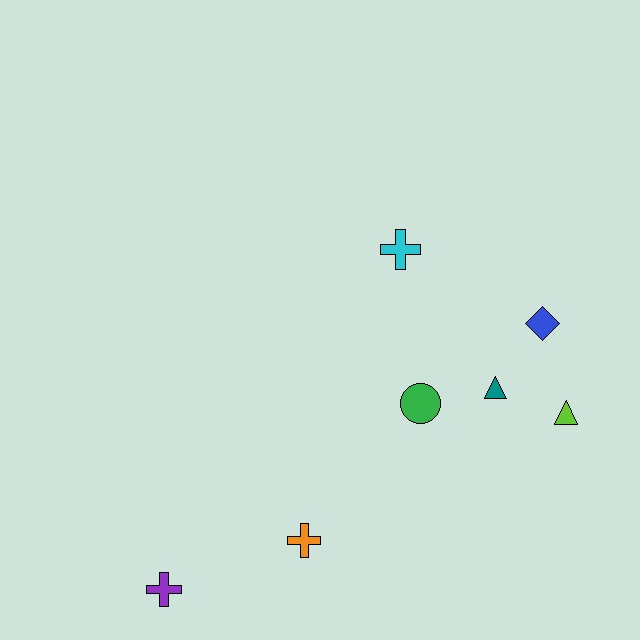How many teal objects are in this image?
There is 1 teal object.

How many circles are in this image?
There is 1 circle.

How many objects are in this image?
There are 7 objects.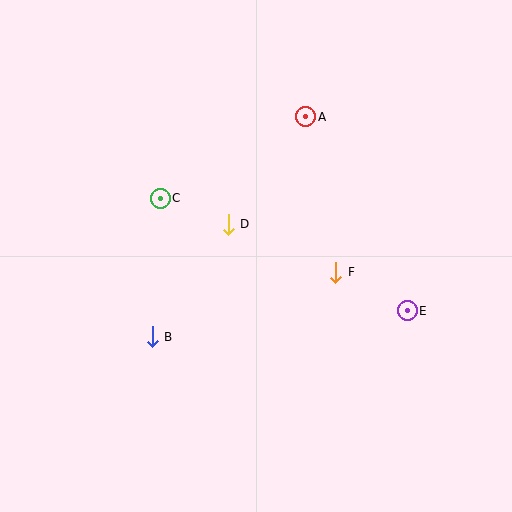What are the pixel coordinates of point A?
Point A is at (306, 117).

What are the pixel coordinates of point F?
Point F is at (336, 272).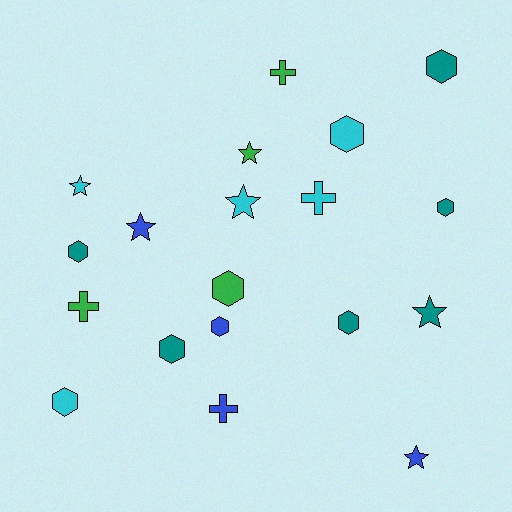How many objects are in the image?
There are 19 objects.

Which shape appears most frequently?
Hexagon, with 9 objects.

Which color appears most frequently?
Teal, with 6 objects.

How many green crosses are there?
There are 2 green crosses.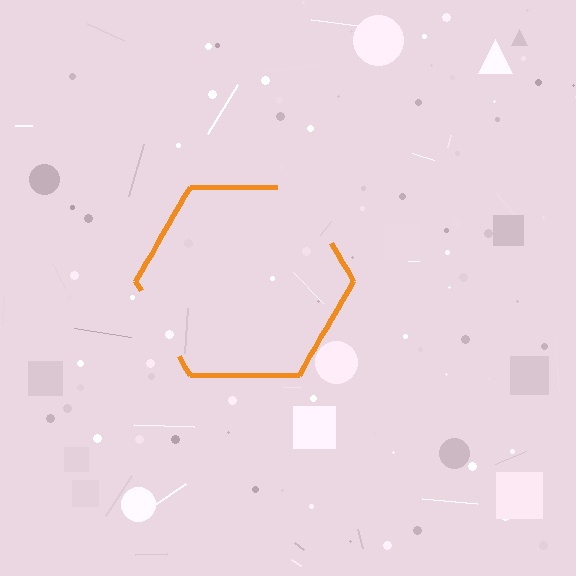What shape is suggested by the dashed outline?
The dashed outline suggests a hexagon.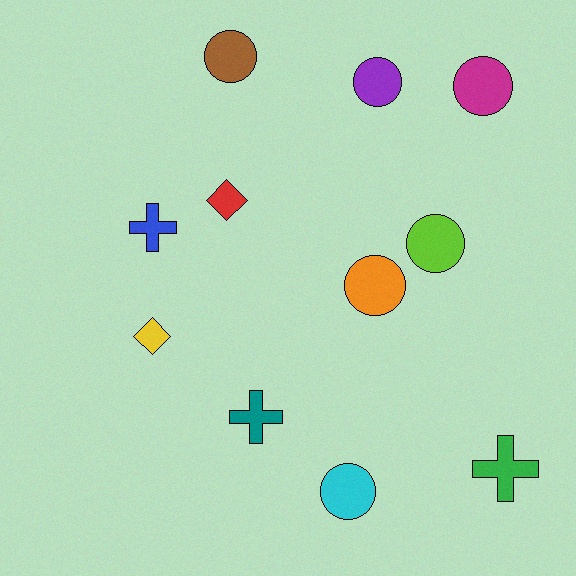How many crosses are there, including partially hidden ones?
There are 3 crosses.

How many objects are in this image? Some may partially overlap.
There are 11 objects.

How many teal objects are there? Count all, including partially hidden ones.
There is 1 teal object.